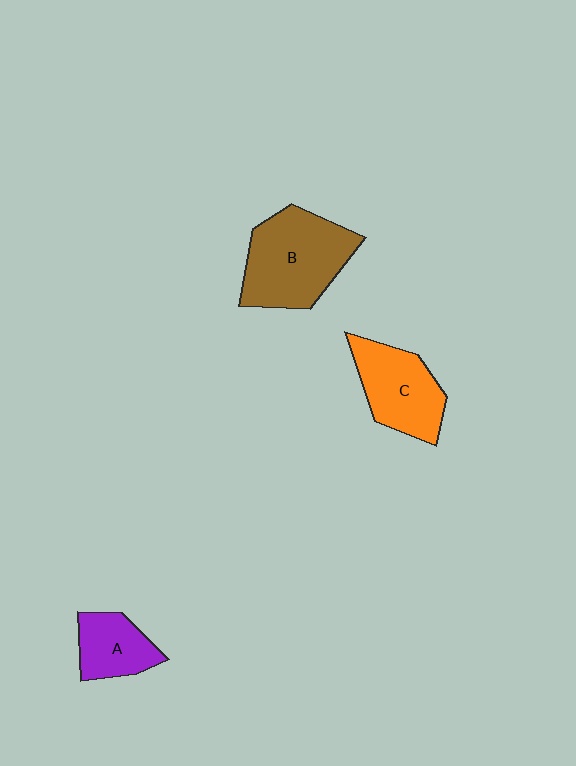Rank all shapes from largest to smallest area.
From largest to smallest: B (brown), C (orange), A (purple).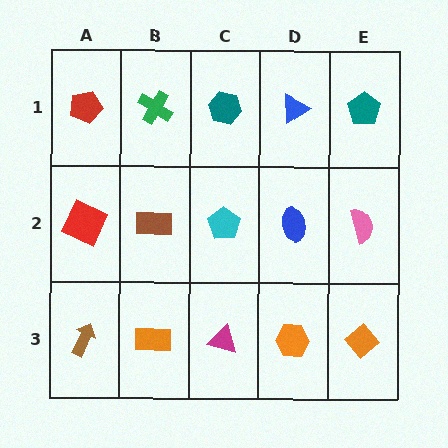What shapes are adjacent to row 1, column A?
A red square (row 2, column A), a green cross (row 1, column B).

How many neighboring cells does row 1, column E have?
2.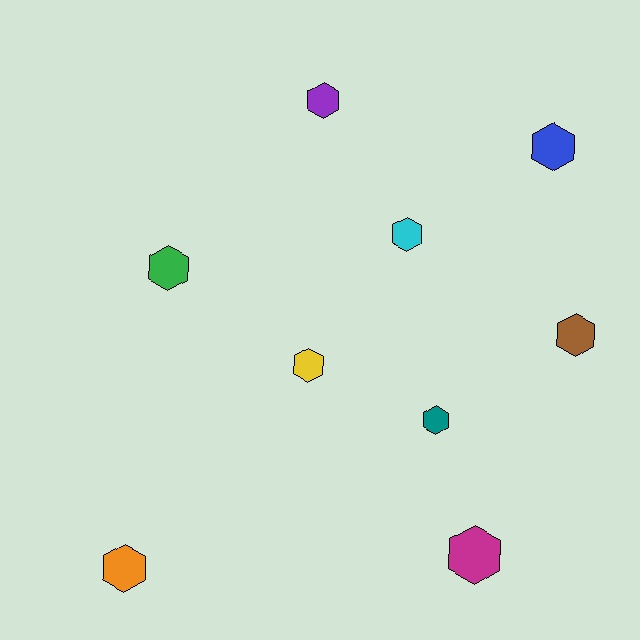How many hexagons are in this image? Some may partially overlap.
There are 9 hexagons.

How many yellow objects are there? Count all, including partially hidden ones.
There is 1 yellow object.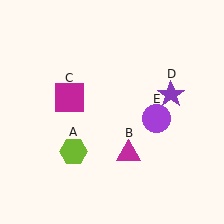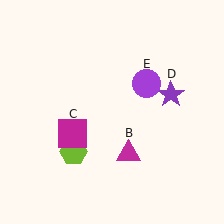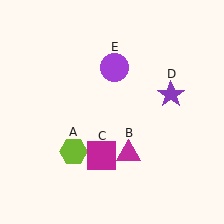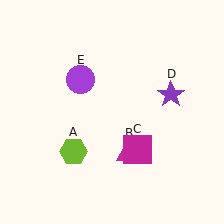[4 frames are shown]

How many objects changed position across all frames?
2 objects changed position: magenta square (object C), purple circle (object E).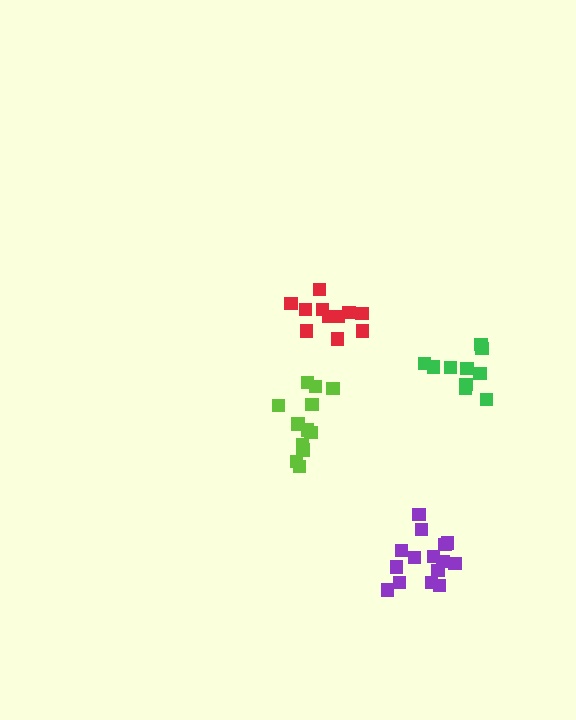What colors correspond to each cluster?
The clusters are colored: purple, green, lime, red.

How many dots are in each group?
Group 1: 15 dots, Group 2: 10 dots, Group 3: 12 dots, Group 4: 11 dots (48 total).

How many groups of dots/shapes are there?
There are 4 groups.